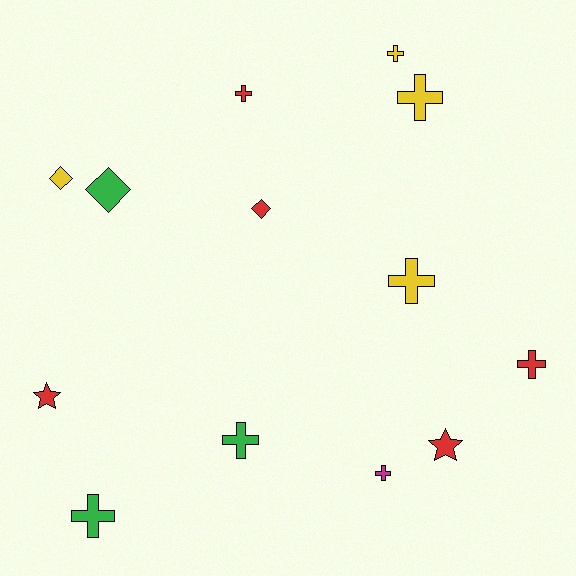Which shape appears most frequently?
Cross, with 8 objects.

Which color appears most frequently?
Red, with 5 objects.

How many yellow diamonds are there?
There is 1 yellow diamond.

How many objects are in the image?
There are 13 objects.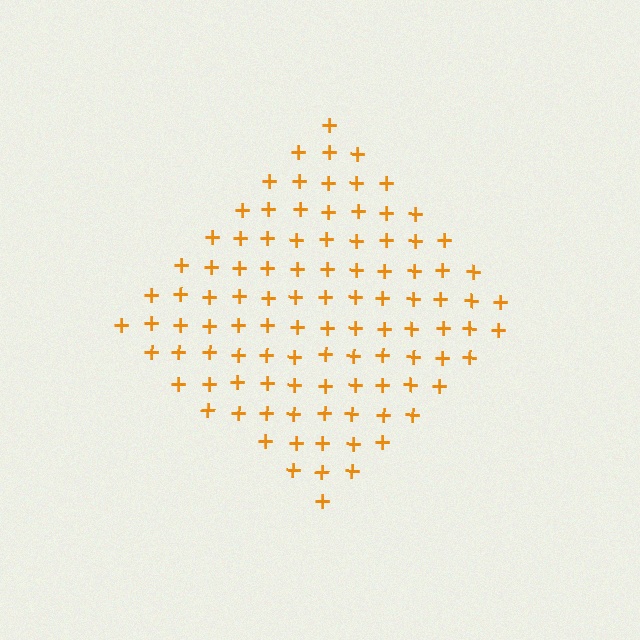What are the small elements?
The small elements are plus signs.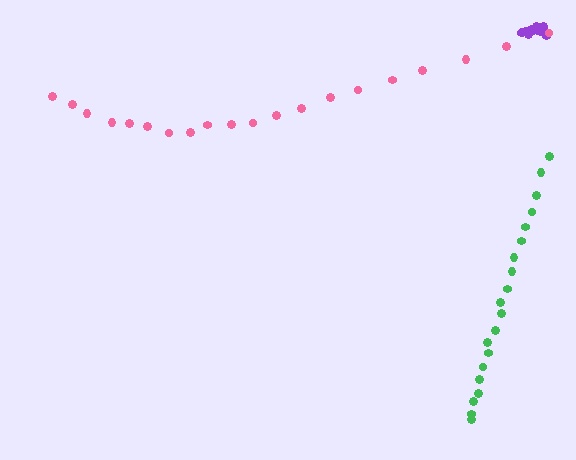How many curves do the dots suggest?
There are 3 distinct paths.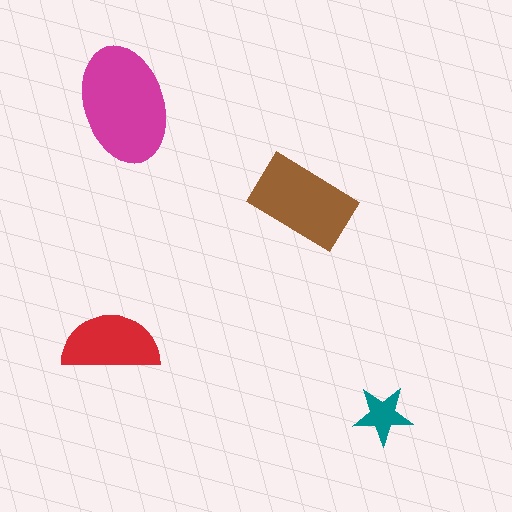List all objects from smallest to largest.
The teal star, the red semicircle, the brown rectangle, the magenta ellipse.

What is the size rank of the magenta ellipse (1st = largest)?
1st.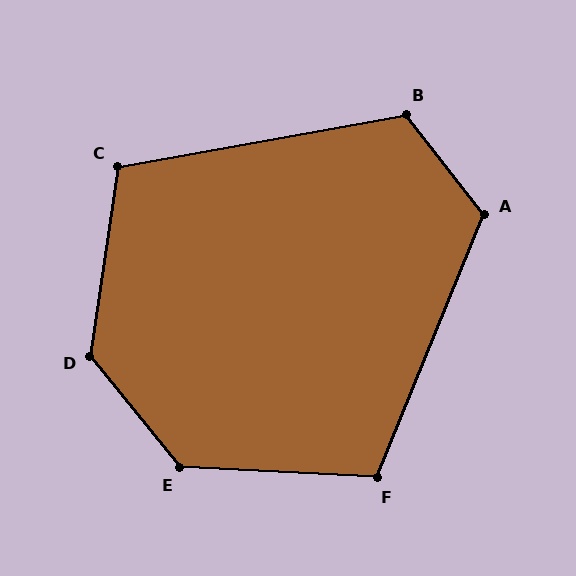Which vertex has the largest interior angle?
D, at approximately 133 degrees.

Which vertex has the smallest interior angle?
C, at approximately 108 degrees.